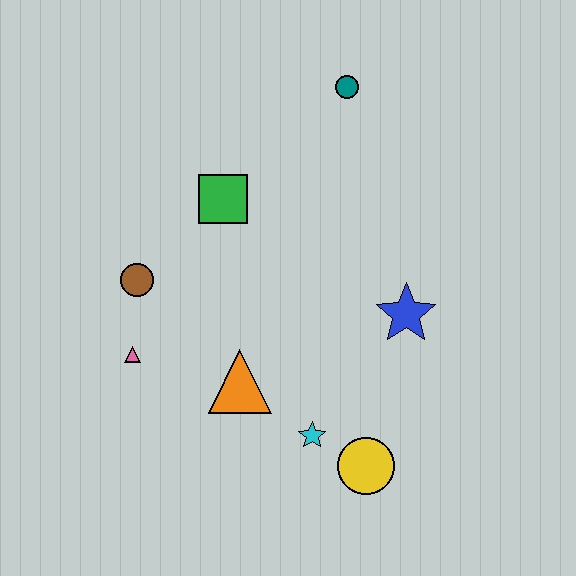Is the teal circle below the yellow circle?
No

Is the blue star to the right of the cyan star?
Yes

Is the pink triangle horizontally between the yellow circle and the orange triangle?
No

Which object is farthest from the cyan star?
The teal circle is farthest from the cyan star.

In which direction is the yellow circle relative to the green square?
The yellow circle is below the green square.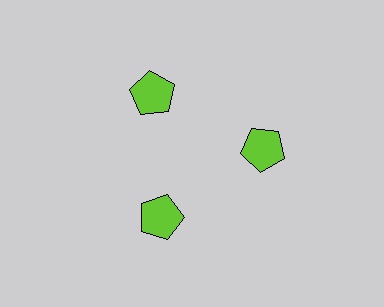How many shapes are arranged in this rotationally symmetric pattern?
There are 3 shapes, arranged in 3 groups of 1.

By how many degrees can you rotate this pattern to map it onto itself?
The pattern maps onto itself every 120 degrees of rotation.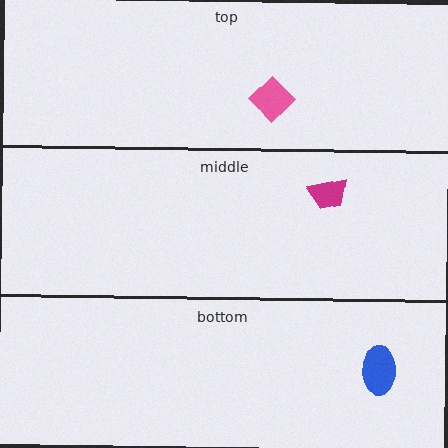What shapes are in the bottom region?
The blue ellipse.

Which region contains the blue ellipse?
The bottom region.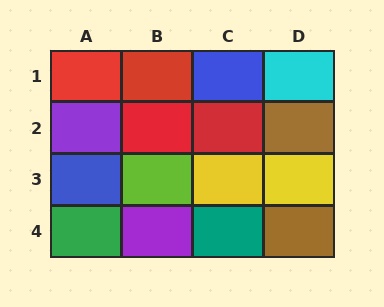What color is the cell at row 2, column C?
Red.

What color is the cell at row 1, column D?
Cyan.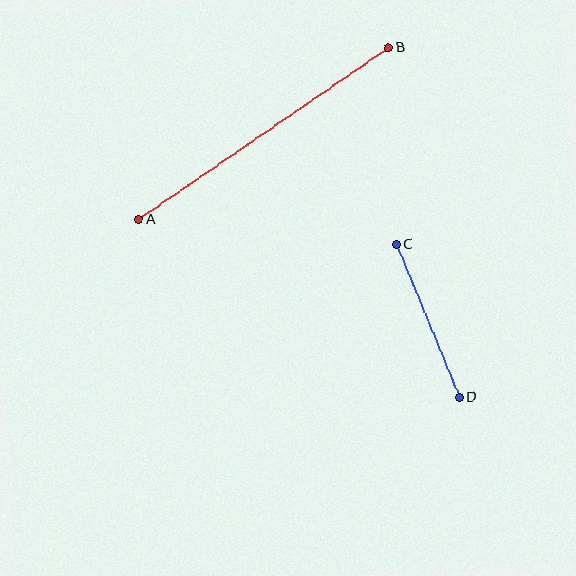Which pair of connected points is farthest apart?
Points A and B are farthest apart.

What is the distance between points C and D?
The distance is approximately 166 pixels.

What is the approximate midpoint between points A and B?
The midpoint is at approximately (264, 134) pixels.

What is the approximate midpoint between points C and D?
The midpoint is at approximately (428, 321) pixels.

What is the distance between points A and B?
The distance is approximately 303 pixels.